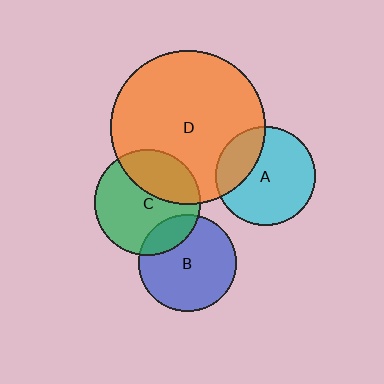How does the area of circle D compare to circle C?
Approximately 2.1 times.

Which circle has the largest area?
Circle D (orange).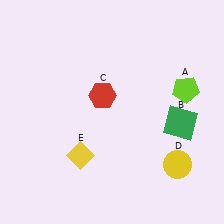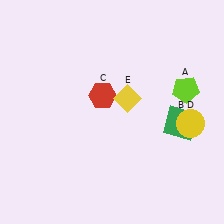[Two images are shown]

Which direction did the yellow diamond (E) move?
The yellow diamond (E) moved up.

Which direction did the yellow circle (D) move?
The yellow circle (D) moved up.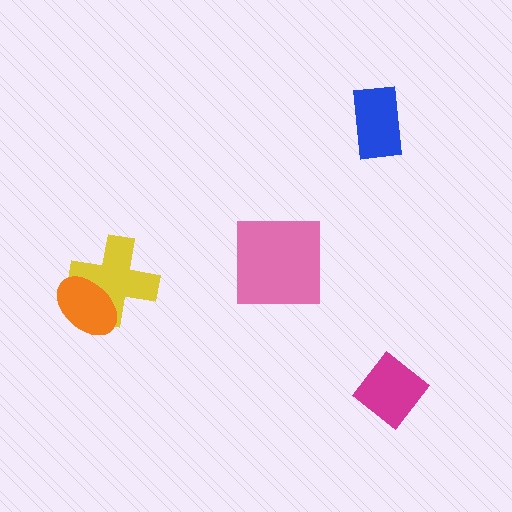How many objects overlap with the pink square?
0 objects overlap with the pink square.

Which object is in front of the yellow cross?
The orange ellipse is in front of the yellow cross.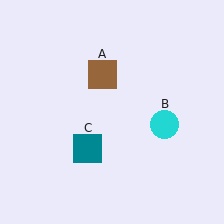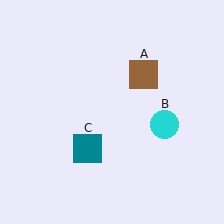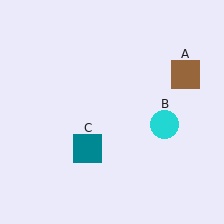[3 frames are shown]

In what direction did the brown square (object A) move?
The brown square (object A) moved right.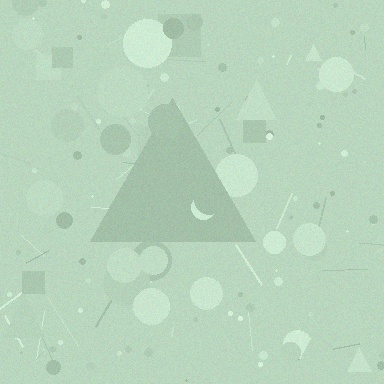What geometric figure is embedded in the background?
A triangle is embedded in the background.